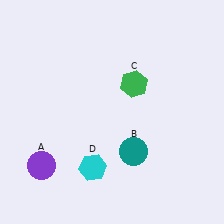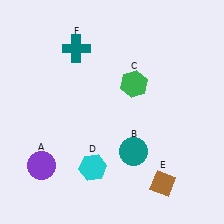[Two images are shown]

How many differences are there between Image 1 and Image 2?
There are 2 differences between the two images.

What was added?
A brown diamond (E), a teal cross (F) were added in Image 2.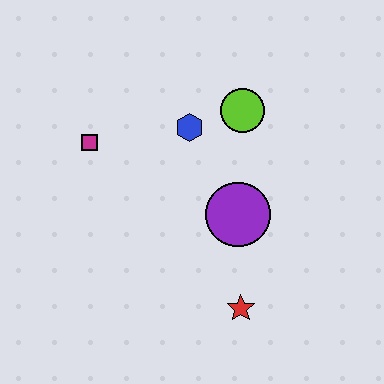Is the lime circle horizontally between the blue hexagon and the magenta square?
No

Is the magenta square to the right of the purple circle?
No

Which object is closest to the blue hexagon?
The lime circle is closest to the blue hexagon.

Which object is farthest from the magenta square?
The red star is farthest from the magenta square.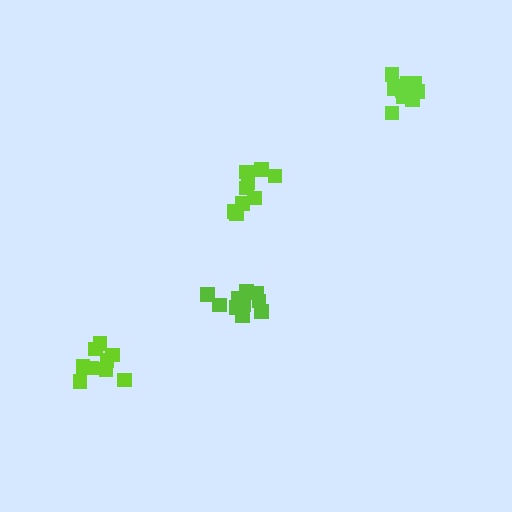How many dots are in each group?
Group 1: 9 dots, Group 2: 12 dots, Group 3: 9 dots, Group 4: 10 dots (40 total).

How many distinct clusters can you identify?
There are 4 distinct clusters.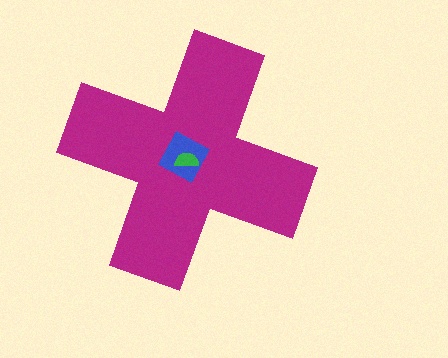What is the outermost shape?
The magenta cross.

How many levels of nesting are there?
3.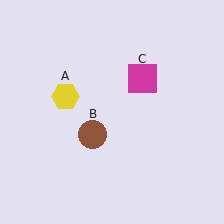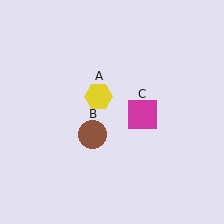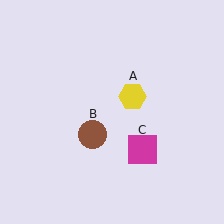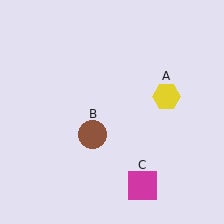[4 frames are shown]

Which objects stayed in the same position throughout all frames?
Brown circle (object B) remained stationary.